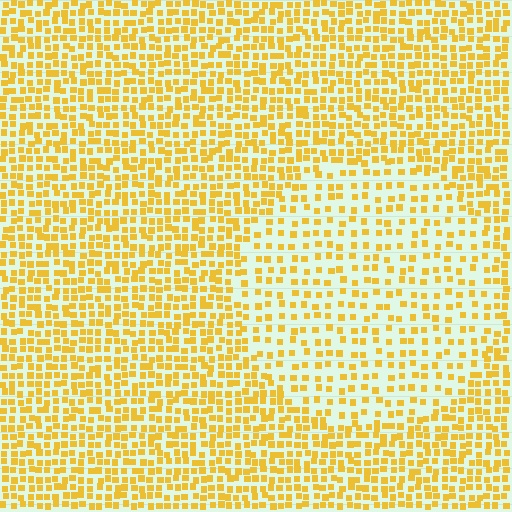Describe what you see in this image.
The image contains small yellow elements arranged at two different densities. A circle-shaped region is visible where the elements are less densely packed than the surrounding area.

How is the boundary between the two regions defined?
The boundary is defined by a change in element density (approximately 1.9x ratio). All elements are the same color, size, and shape.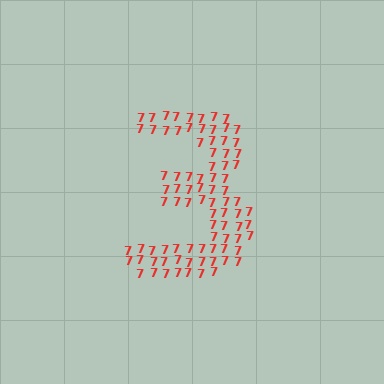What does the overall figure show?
The overall figure shows the digit 3.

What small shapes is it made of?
It is made of small digit 7's.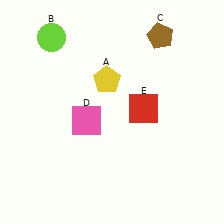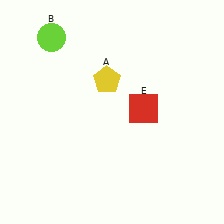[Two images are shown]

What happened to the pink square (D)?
The pink square (D) was removed in Image 2. It was in the bottom-left area of Image 1.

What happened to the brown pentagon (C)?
The brown pentagon (C) was removed in Image 2. It was in the top-right area of Image 1.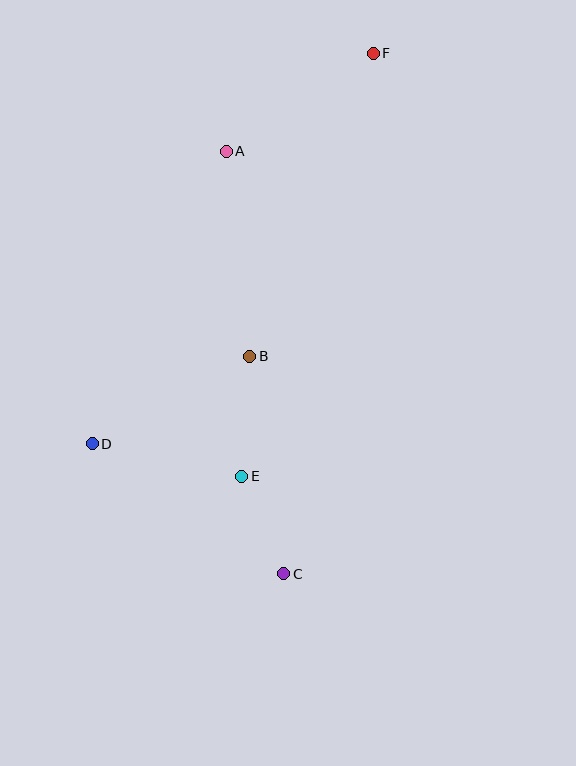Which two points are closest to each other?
Points C and E are closest to each other.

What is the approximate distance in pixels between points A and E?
The distance between A and E is approximately 325 pixels.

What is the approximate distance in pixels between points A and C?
The distance between A and C is approximately 426 pixels.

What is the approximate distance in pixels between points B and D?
The distance between B and D is approximately 180 pixels.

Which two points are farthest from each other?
Points C and F are farthest from each other.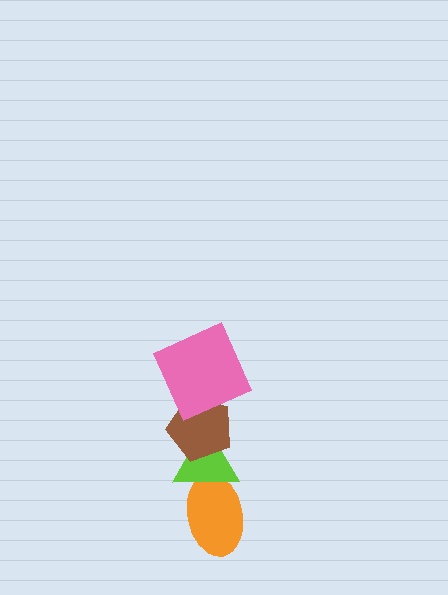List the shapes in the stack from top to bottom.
From top to bottom: the pink square, the brown pentagon, the lime triangle, the orange ellipse.